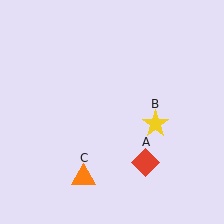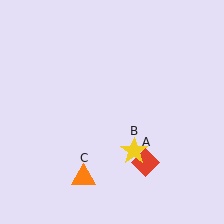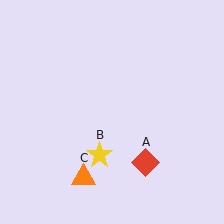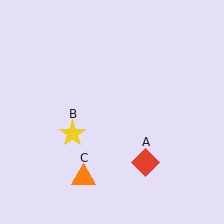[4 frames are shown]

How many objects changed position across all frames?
1 object changed position: yellow star (object B).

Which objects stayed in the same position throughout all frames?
Red diamond (object A) and orange triangle (object C) remained stationary.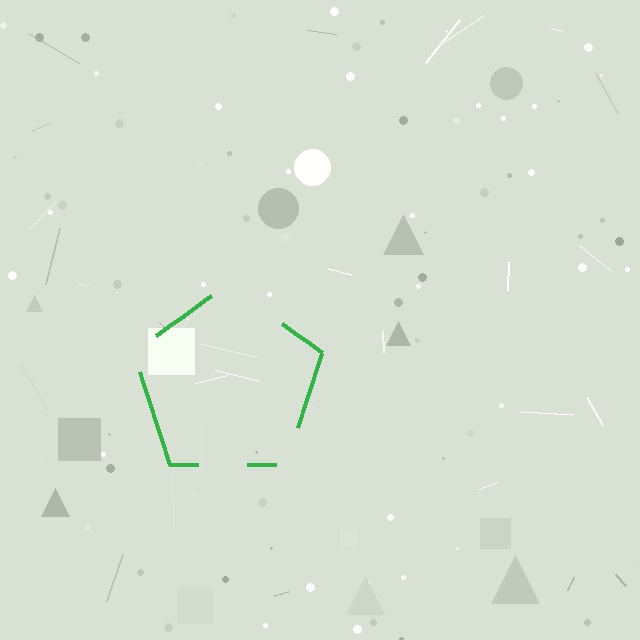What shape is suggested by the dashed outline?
The dashed outline suggests a pentagon.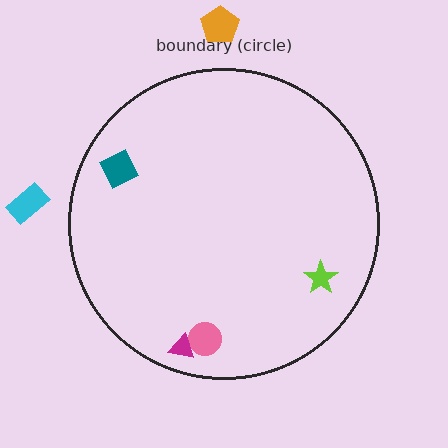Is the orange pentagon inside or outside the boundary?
Outside.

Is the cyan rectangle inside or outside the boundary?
Outside.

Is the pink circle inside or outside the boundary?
Inside.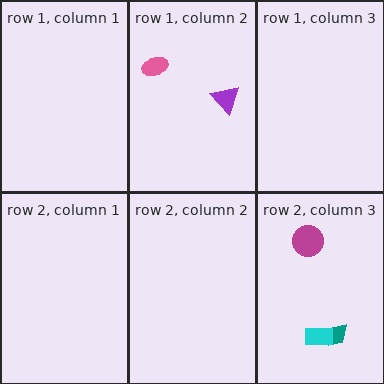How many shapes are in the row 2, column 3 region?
3.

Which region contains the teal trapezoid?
The row 2, column 3 region.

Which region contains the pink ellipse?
The row 1, column 2 region.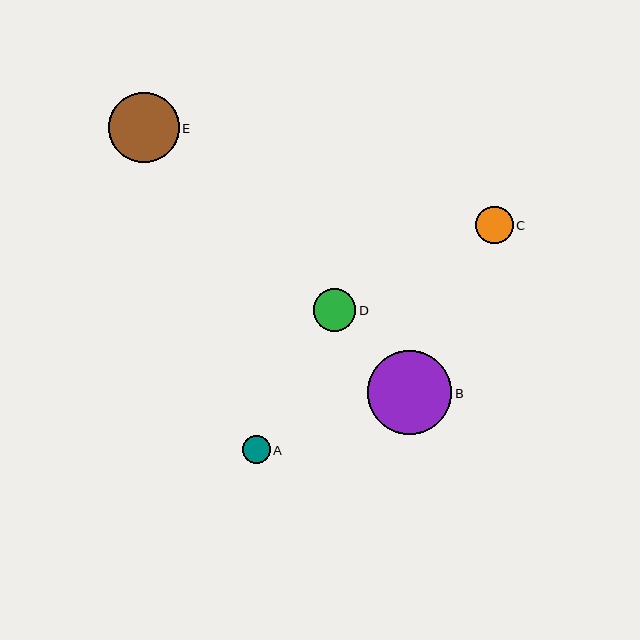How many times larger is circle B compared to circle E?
Circle B is approximately 1.2 times the size of circle E.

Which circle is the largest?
Circle B is the largest with a size of approximately 85 pixels.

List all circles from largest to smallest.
From largest to smallest: B, E, D, C, A.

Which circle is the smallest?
Circle A is the smallest with a size of approximately 28 pixels.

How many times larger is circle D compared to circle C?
Circle D is approximately 1.1 times the size of circle C.